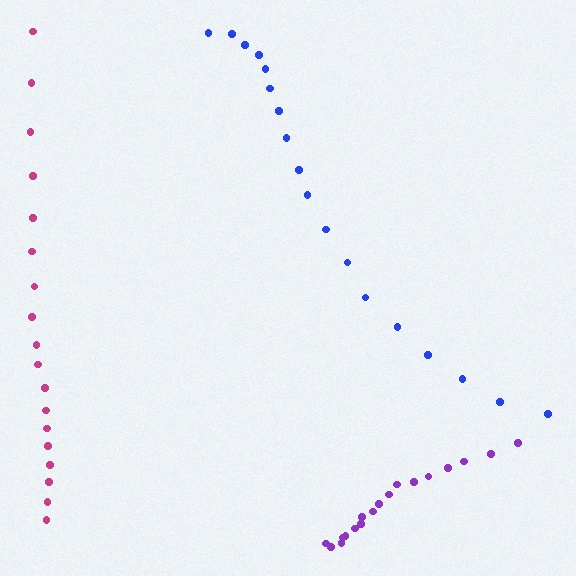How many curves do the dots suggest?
There are 3 distinct paths.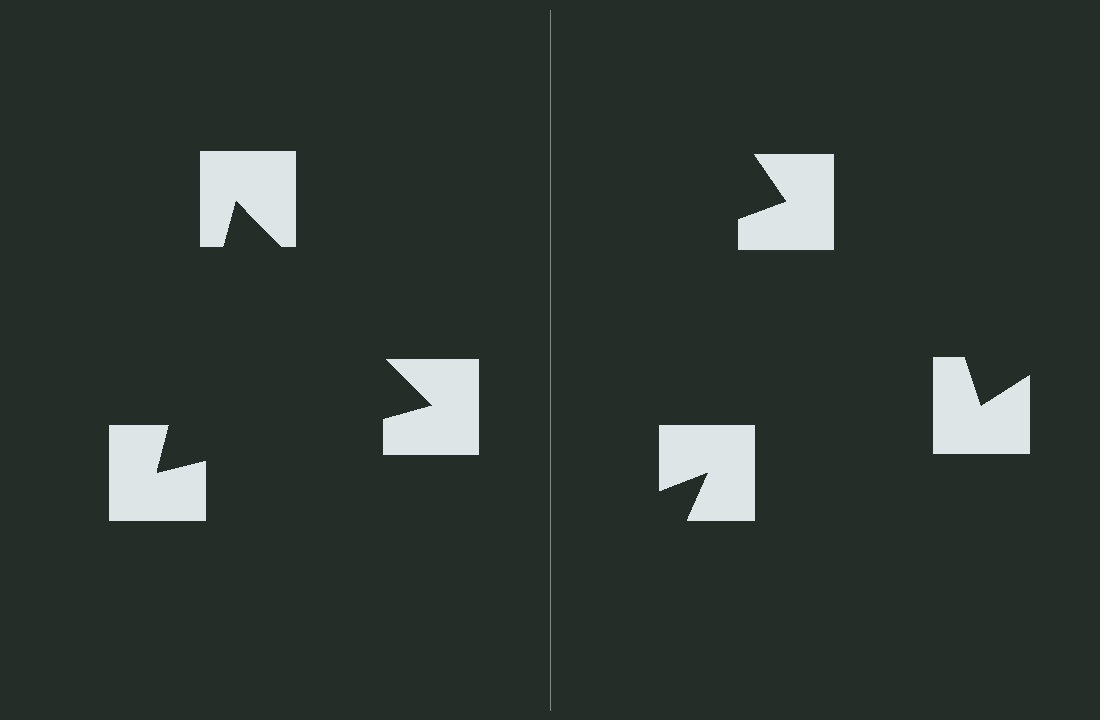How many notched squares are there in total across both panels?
6 — 3 on each side.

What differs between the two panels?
The notched squares are positioned identically on both sides; only the wedge orientations differ. On the left they align to a triangle; on the right they are misaligned.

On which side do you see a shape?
An illusory triangle appears on the left side. On the right side the wedge cuts are rotated, so no coherent shape forms.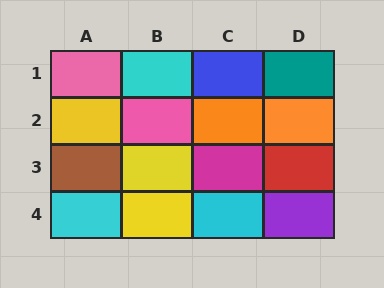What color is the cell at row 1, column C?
Blue.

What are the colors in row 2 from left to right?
Yellow, pink, orange, orange.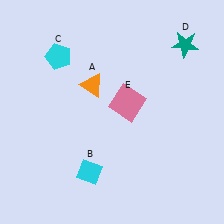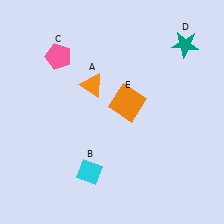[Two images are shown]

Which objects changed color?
C changed from cyan to pink. E changed from pink to orange.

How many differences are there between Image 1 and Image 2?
There are 2 differences between the two images.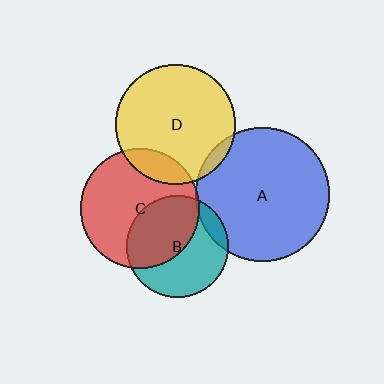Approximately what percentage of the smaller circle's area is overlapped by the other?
Approximately 5%.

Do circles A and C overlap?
Yes.